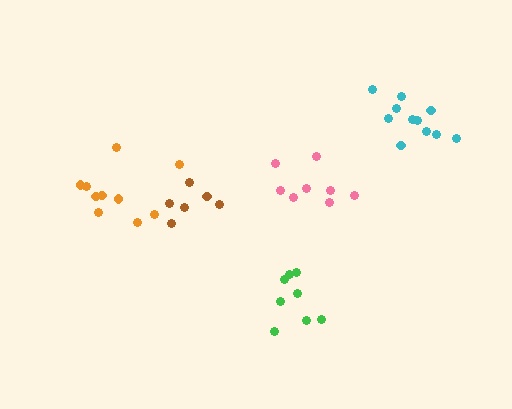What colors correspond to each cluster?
The clusters are colored: green, brown, cyan, orange, pink.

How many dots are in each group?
Group 1: 8 dots, Group 2: 6 dots, Group 3: 11 dots, Group 4: 10 dots, Group 5: 8 dots (43 total).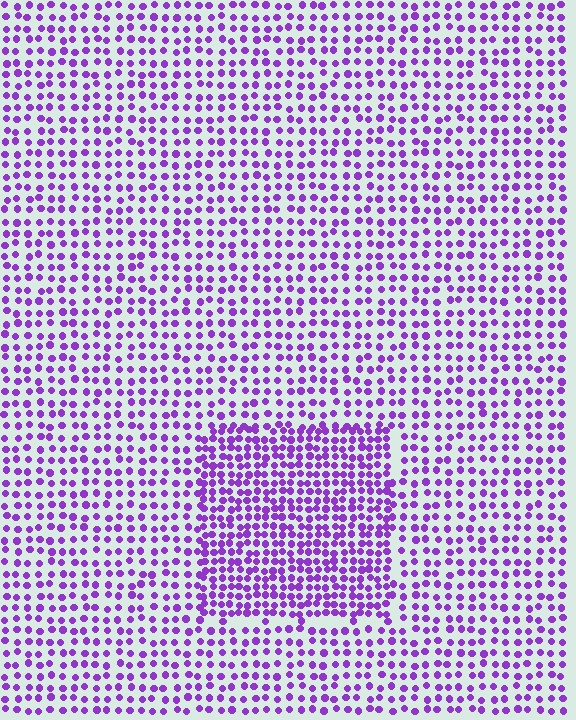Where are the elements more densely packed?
The elements are more densely packed inside the rectangle boundary.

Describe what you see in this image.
The image contains small purple elements arranged at two different densities. A rectangle-shaped region is visible where the elements are more densely packed than the surrounding area.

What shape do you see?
I see a rectangle.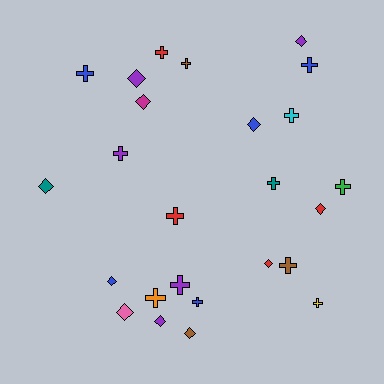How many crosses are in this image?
There are 14 crosses.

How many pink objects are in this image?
There is 1 pink object.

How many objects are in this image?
There are 25 objects.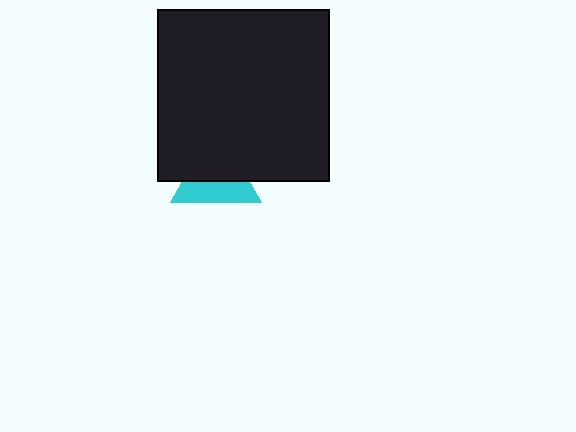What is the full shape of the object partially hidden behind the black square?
The partially hidden object is a cyan triangle.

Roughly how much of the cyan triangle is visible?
About half of it is visible (roughly 47%).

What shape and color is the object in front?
The object in front is a black square.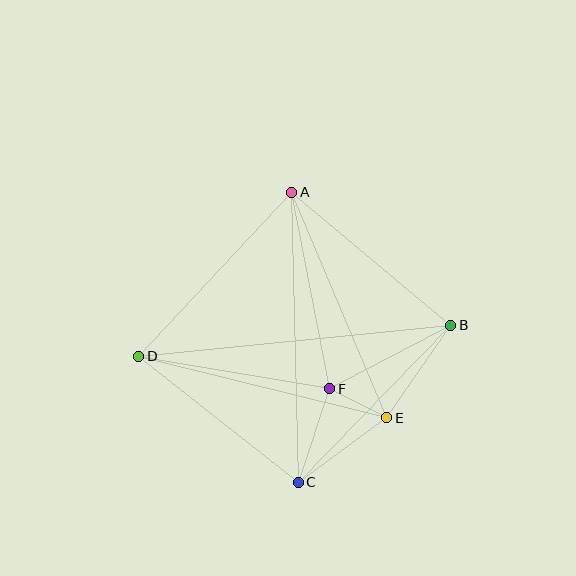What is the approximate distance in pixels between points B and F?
The distance between B and F is approximately 137 pixels.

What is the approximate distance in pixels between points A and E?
The distance between A and E is approximately 245 pixels.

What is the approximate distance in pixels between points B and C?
The distance between B and C is approximately 219 pixels.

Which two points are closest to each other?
Points E and F are closest to each other.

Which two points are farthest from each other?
Points B and D are farthest from each other.